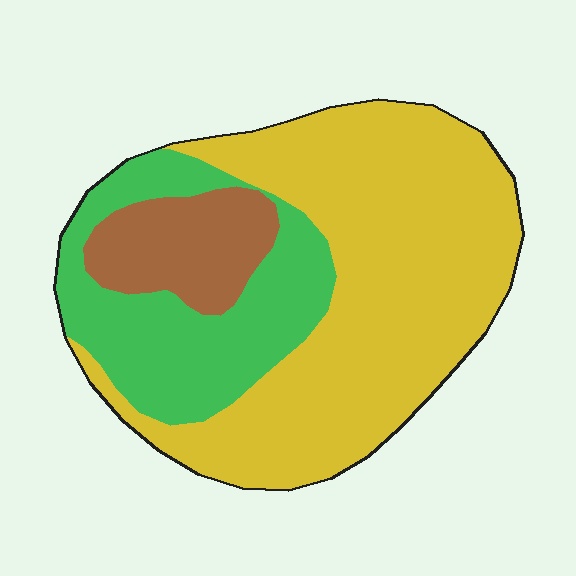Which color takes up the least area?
Brown, at roughly 15%.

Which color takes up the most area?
Yellow, at roughly 60%.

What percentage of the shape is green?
Green covers 27% of the shape.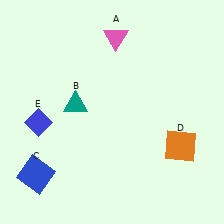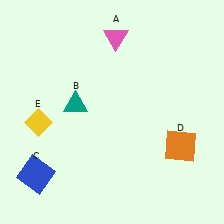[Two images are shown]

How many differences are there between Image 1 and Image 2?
There is 1 difference between the two images.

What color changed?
The diamond (E) changed from blue in Image 1 to yellow in Image 2.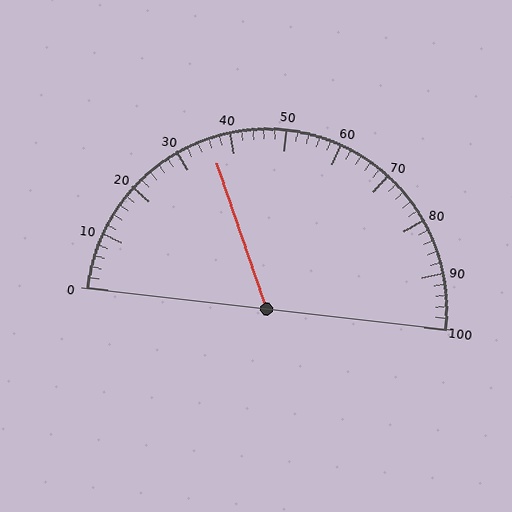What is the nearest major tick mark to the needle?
The nearest major tick mark is 40.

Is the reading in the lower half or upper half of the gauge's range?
The reading is in the lower half of the range (0 to 100).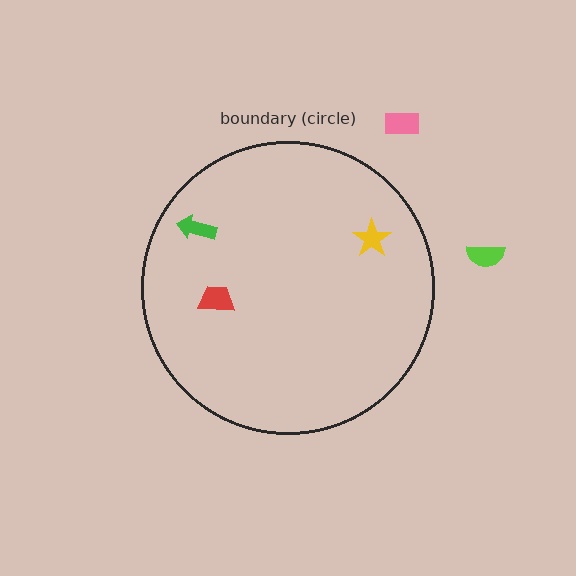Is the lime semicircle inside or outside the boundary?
Outside.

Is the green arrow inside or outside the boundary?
Inside.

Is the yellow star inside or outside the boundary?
Inside.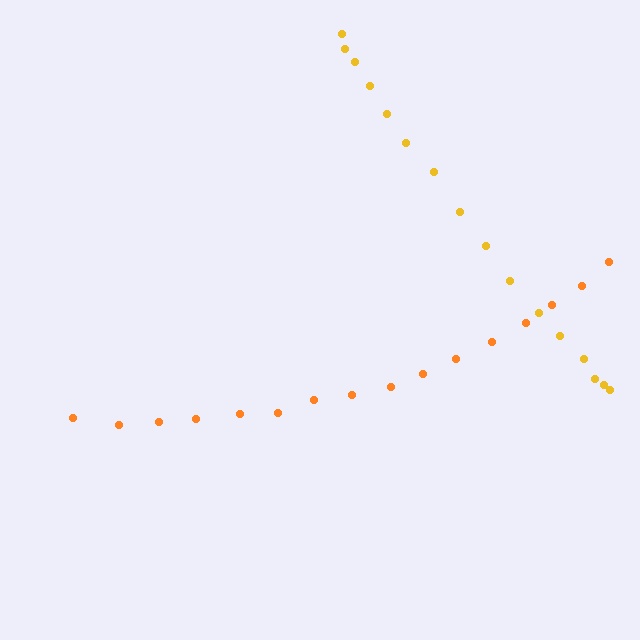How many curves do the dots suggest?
There are 2 distinct paths.